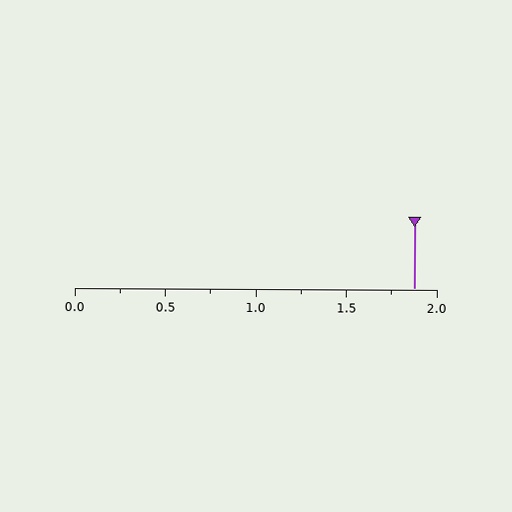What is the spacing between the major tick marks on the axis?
The major ticks are spaced 0.5 apart.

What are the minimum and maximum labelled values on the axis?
The axis runs from 0.0 to 2.0.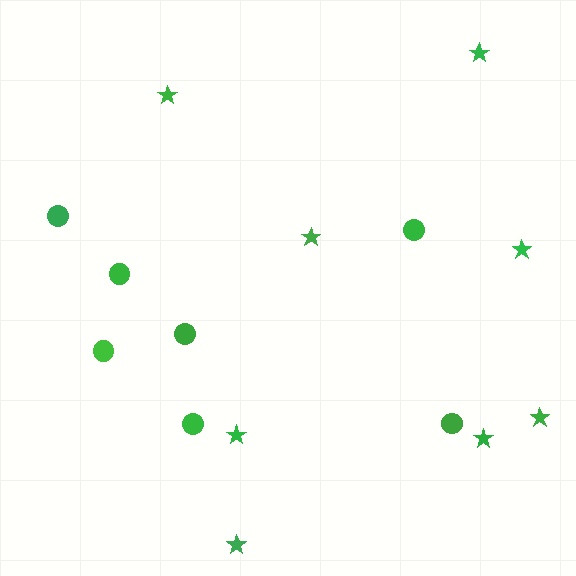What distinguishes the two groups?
There are 2 groups: one group of circles (7) and one group of stars (8).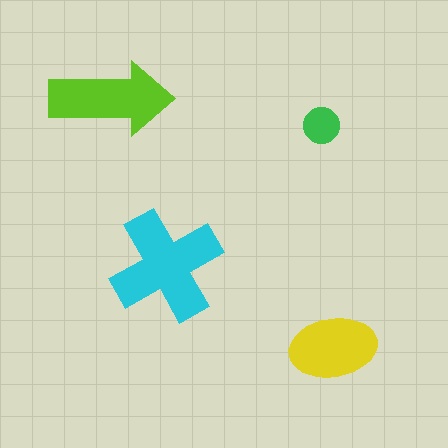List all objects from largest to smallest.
The cyan cross, the lime arrow, the yellow ellipse, the green circle.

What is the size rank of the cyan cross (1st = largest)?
1st.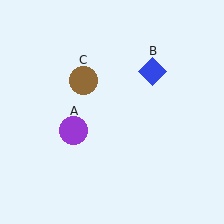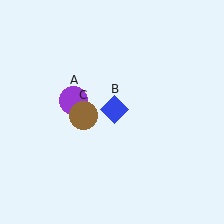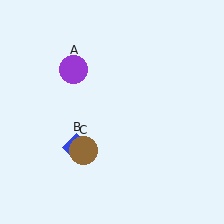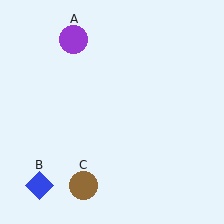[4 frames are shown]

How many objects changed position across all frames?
3 objects changed position: purple circle (object A), blue diamond (object B), brown circle (object C).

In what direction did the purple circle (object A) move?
The purple circle (object A) moved up.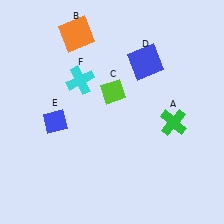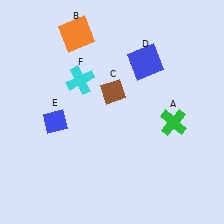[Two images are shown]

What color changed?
The diamond (C) changed from lime in Image 1 to brown in Image 2.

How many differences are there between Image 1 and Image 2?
There is 1 difference between the two images.